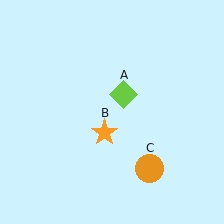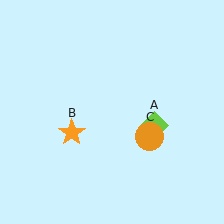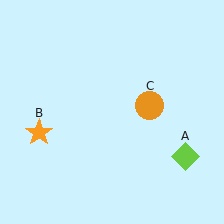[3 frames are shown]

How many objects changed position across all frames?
3 objects changed position: lime diamond (object A), orange star (object B), orange circle (object C).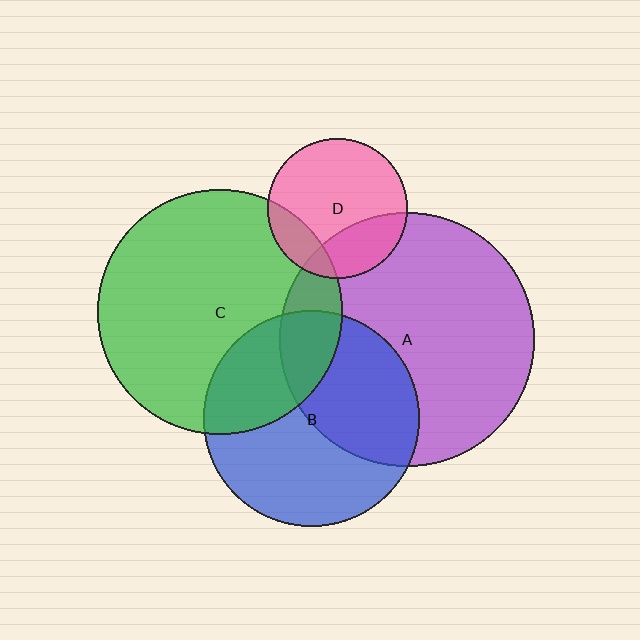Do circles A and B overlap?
Yes.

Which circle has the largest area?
Circle A (purple).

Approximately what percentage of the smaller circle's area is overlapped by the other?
Approximately 45%.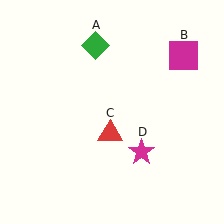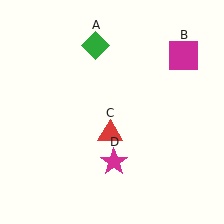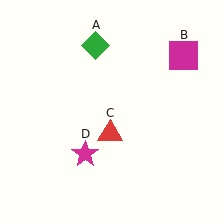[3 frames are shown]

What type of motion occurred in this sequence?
The magenta star (object D) rotated clockwise around the center of the scene.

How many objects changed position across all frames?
1 object changed position: magenta star (object D).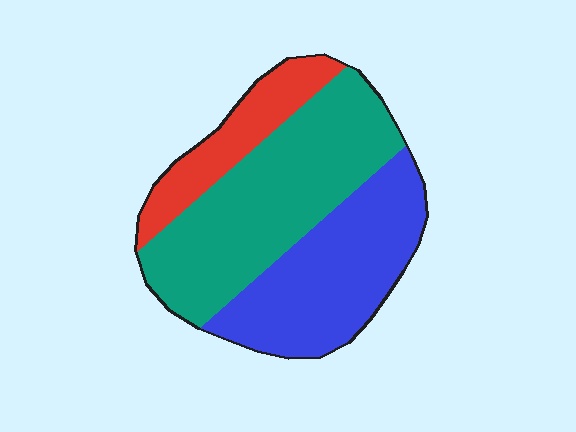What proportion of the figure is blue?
Blue takes up between a third and a half of the figure.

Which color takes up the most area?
Teal, at roughly 45%.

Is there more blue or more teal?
Teal.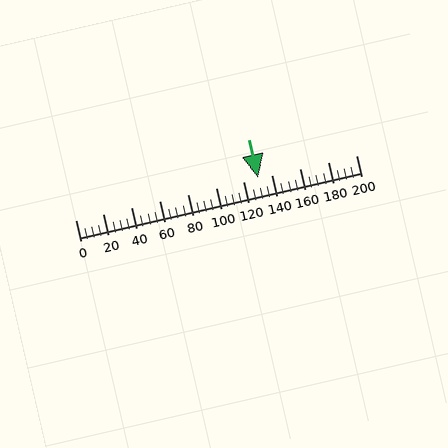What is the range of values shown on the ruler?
The ruler shows values from 0 to 200.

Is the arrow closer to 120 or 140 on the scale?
The arrow is closer to 140.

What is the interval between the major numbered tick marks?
The major tick marks are spaced 20 units apart.